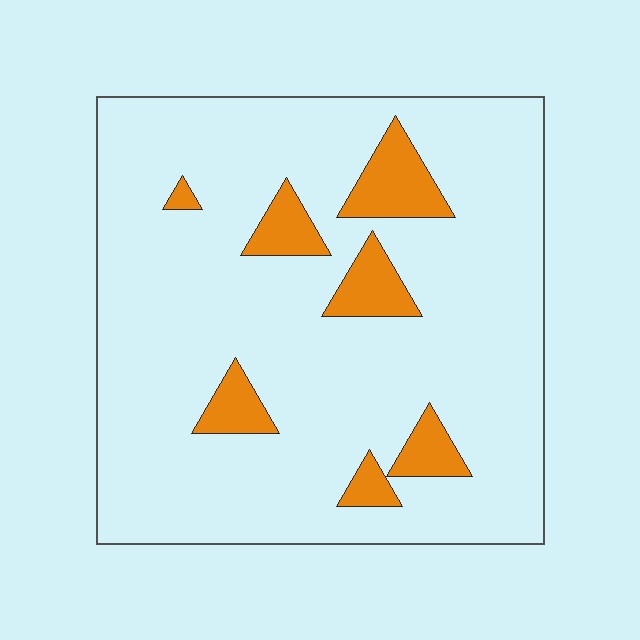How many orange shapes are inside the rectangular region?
7.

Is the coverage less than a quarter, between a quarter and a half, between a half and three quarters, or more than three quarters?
Less than a quarter.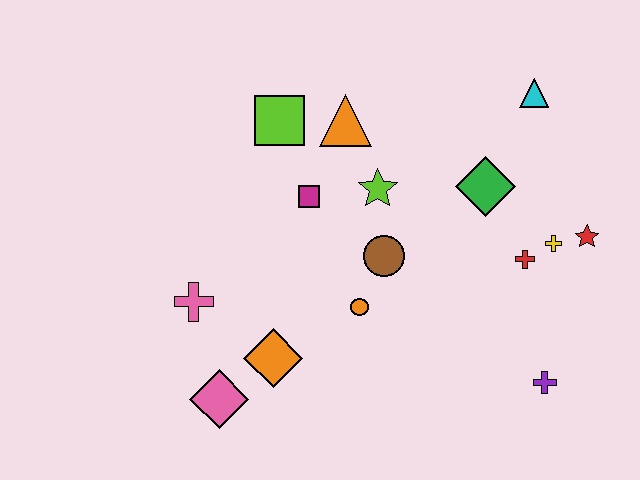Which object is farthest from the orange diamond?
The cyan triangle is farthest from the orange diamond.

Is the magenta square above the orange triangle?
No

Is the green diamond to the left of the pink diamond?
No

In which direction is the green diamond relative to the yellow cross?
The green diamond is to the left of the yellow cross.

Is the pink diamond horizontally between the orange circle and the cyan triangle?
No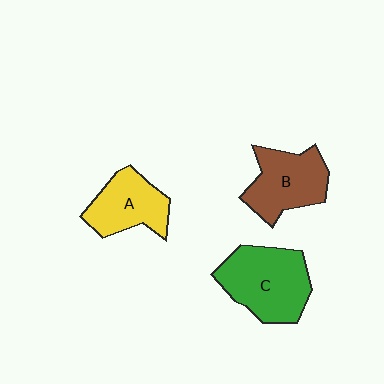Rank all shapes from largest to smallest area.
From largest to smallest: C (green), B (brown), A (yellow).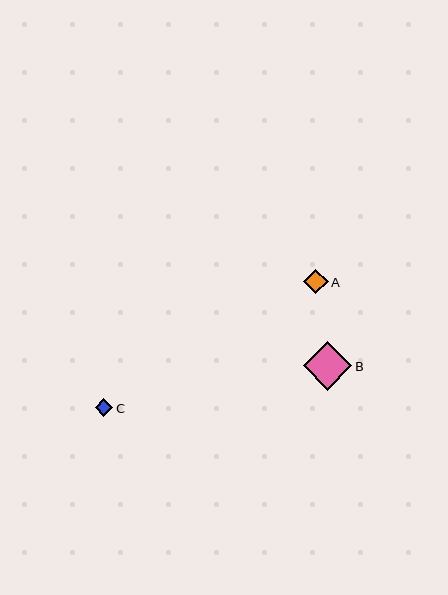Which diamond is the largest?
Diamond B is the largest with a size of approximately 49 pixels.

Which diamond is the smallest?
Diamond C is the smallest with a size of approximately 17 pixels.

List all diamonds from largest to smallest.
From largest to smallest: B, A, C.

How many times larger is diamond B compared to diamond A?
Diamond B is approximately 2.0 times the size of diamond A.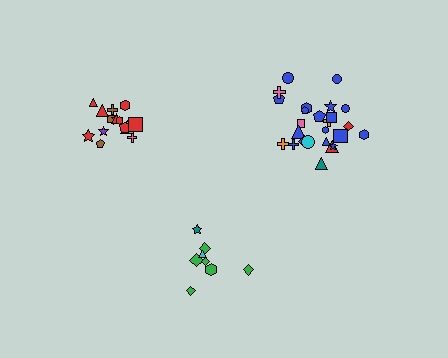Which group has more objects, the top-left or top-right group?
The top-right group.